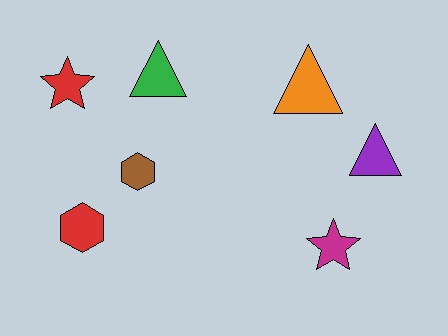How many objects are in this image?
There are 7 objects.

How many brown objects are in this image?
There is 1 brown object.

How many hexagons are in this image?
There are 2 hexagons.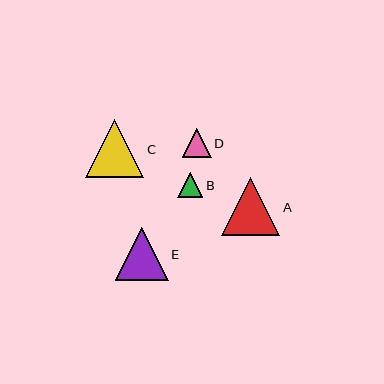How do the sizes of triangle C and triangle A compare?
Triangle C and triangle A are approximately the same size.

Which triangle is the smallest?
Triangle B is the smallest with a size of approximately 25 pixels.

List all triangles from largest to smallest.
From largest to smallest: C, A, E, D, B.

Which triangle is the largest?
Triangle C is the largest with a size of approximately 58 pixels.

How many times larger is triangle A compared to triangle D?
Triangle A is approximately 2.0 times the size of triangle D.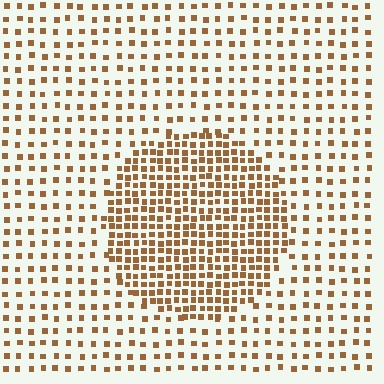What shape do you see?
I see a circle.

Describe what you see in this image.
The image contains small brown elements arranged at two different densities. A circle-shaped region is visible where the elements are more densely packed than the surrounding area.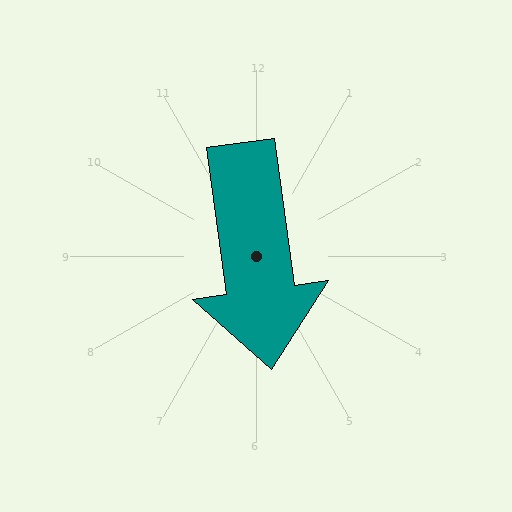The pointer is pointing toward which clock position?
Roughly 6 o'clock.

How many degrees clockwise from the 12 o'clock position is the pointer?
Approximately 172 degrees.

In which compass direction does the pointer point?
South.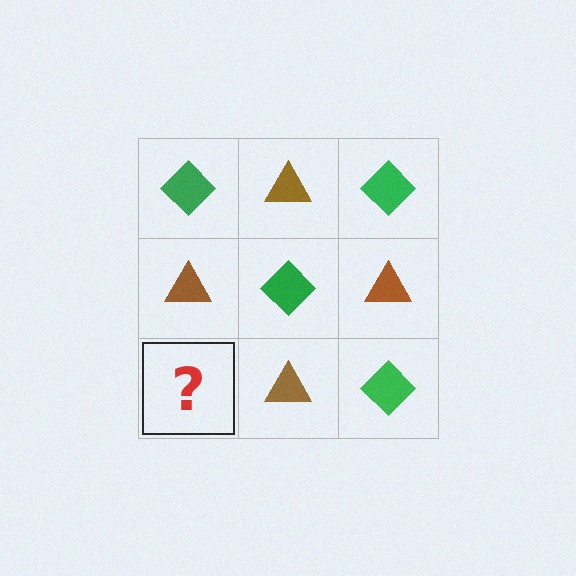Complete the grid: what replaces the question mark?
The question mark should be replaced with a green diamond.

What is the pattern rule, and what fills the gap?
The rule is that it alternates green diamond and brown triangle in a checkerboard pattern. The gap should be filled with a green diamond.